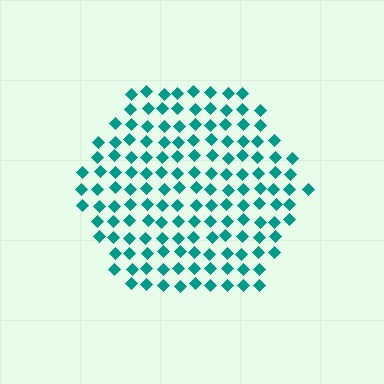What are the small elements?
The small elements are diamonds.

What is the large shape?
The large shape is a hexagon.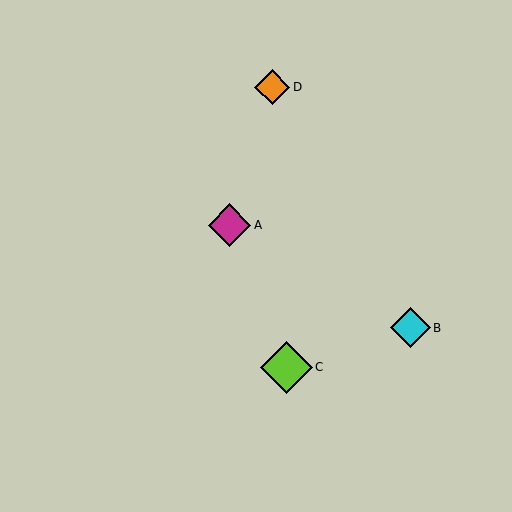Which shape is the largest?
The lime diamond (labeled C) is the largest.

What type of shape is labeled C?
Shape C is a lime diamond.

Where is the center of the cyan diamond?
The center of the cyan diamond is at (410, 328).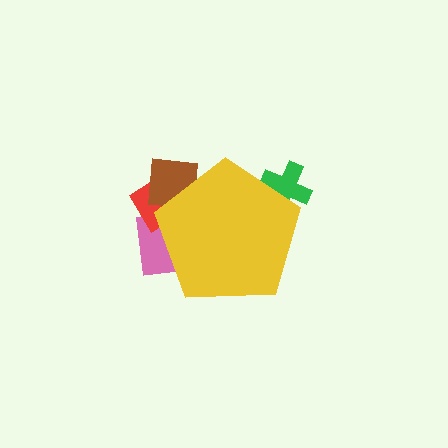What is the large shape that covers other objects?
A yellow pentagon.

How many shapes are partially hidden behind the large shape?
4 shapes are partially hidden.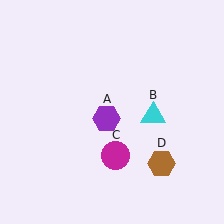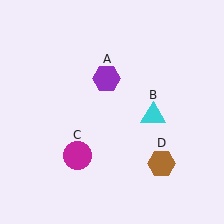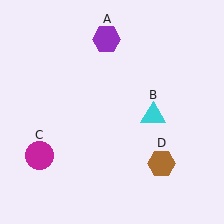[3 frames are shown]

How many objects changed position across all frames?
2 objects changed position: purple hexagon (object A), magenta circle (object C).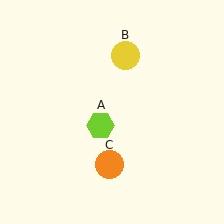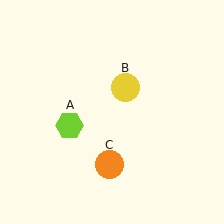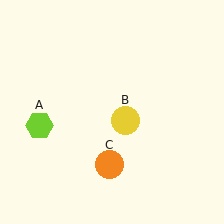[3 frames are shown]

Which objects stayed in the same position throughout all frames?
Orange circle (object C) remained stationary.